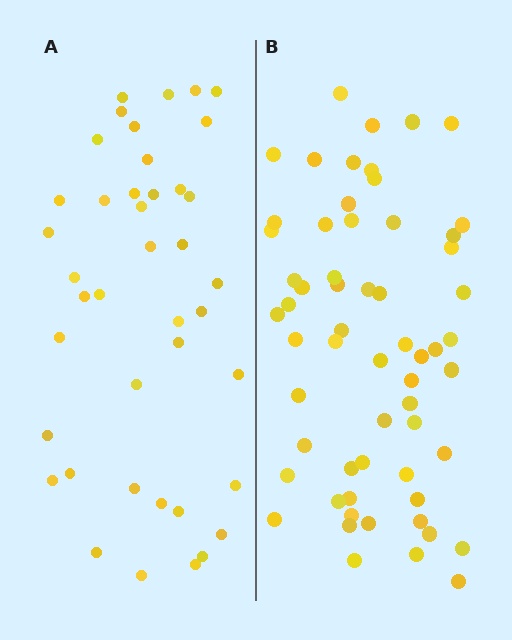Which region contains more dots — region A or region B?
Region B (the right region) has more dots.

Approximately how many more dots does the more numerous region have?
Region B has approximately 20 more dots than region A.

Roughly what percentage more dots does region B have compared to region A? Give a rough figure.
About 45% more.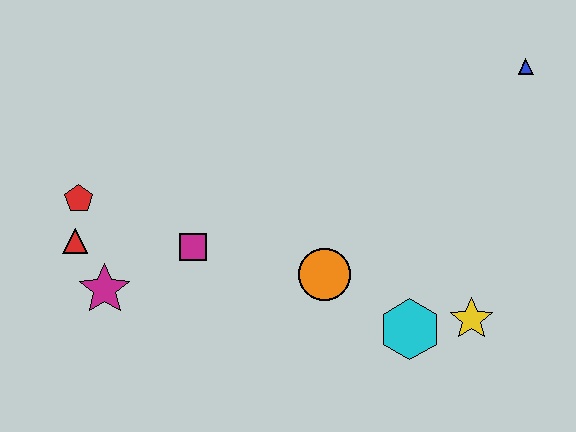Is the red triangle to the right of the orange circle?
No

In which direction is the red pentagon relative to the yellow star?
The red pentagon is to the left of the yellow star.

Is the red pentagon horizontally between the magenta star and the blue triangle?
No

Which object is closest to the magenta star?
The red triangle is closest to the magenta star.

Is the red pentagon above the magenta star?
Yes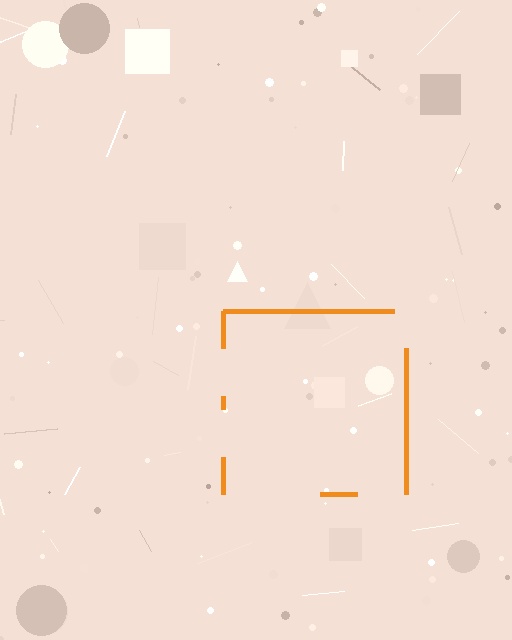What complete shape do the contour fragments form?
The contour fragments form a square.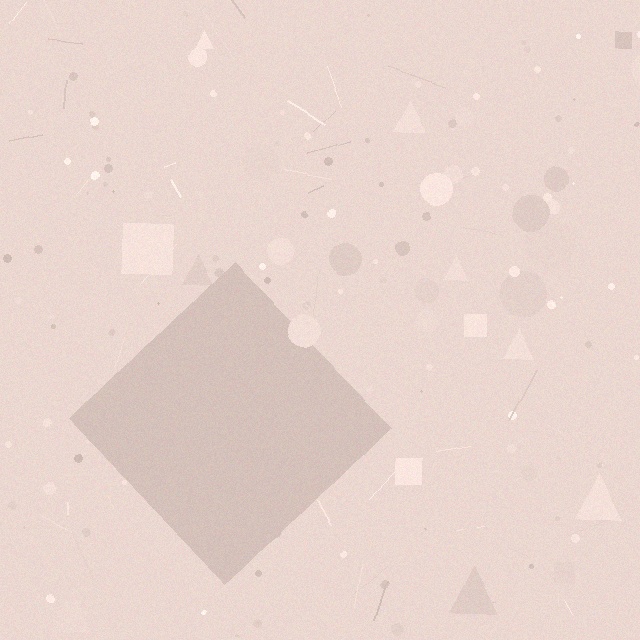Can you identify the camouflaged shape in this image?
The camouflaged shape is a diamond.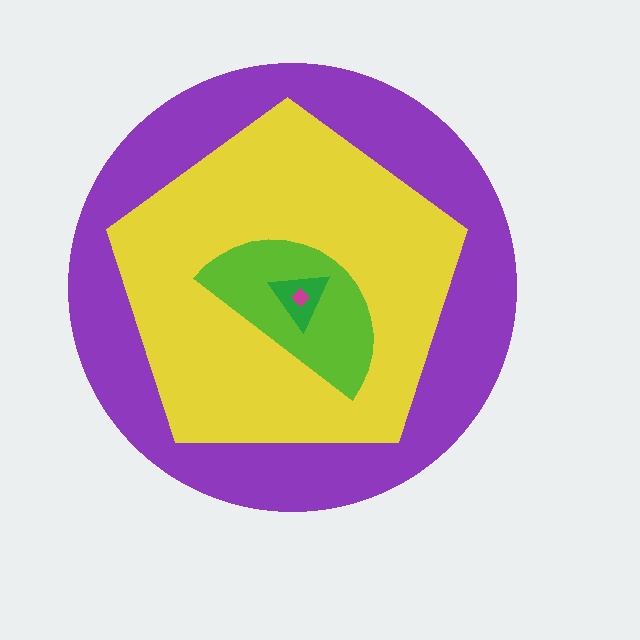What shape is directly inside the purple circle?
The yellow pentagon.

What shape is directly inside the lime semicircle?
The green triangle.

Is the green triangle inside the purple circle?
Yes.